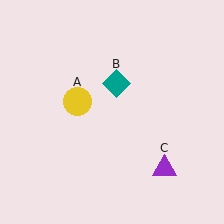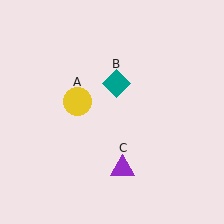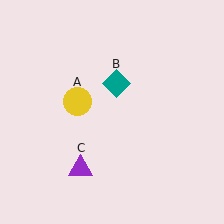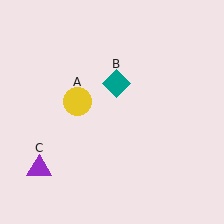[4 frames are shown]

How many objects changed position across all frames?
1 object changed position: purple triangle (object C).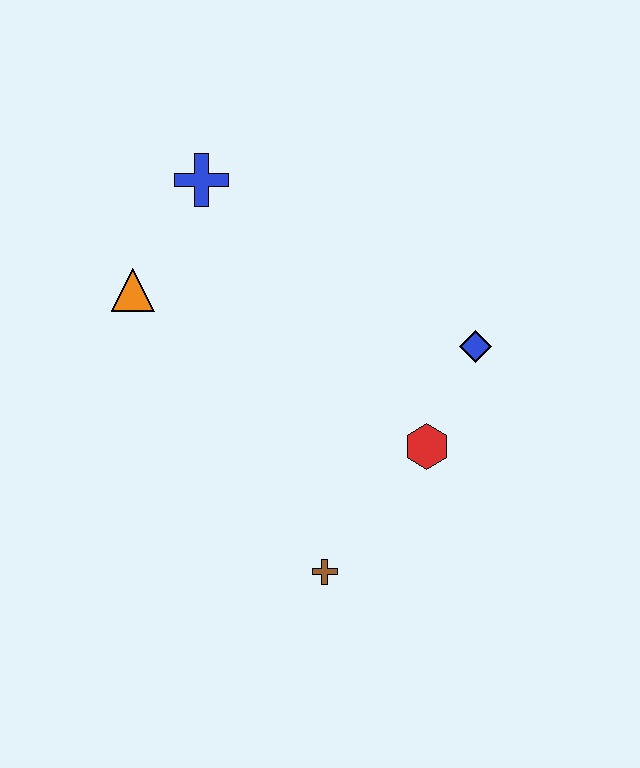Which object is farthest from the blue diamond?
The orange triangle is farthest from the blue diamond.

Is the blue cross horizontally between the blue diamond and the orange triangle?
Yes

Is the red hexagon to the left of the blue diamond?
Yes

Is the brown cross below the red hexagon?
Yes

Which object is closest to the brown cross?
The red hexagon is closest to the brown cross.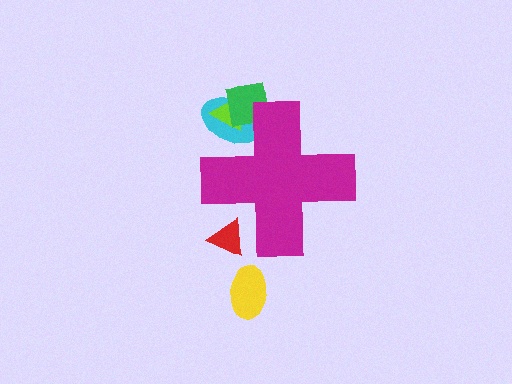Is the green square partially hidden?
Yes, the green square is partially hidden behind the magenta cross.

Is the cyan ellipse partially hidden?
Yes, the cyan ellipse is partially hidden behind the magenta cross.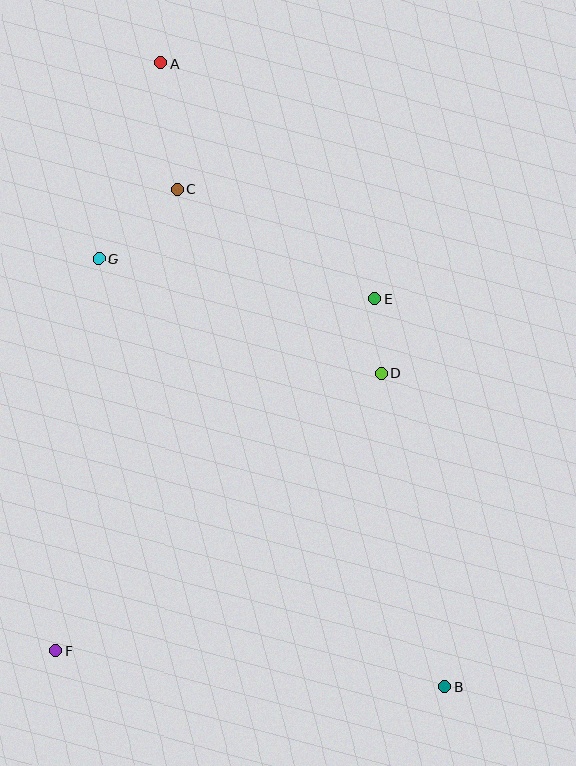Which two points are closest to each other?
Points D and E are closest to each other.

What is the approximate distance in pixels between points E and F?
The distance between E and F is approximately 475 pixels.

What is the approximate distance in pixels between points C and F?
The distance between C and F is approximately 478 pixels.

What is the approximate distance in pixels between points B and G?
The distance between B and G is approximately 550 pixels.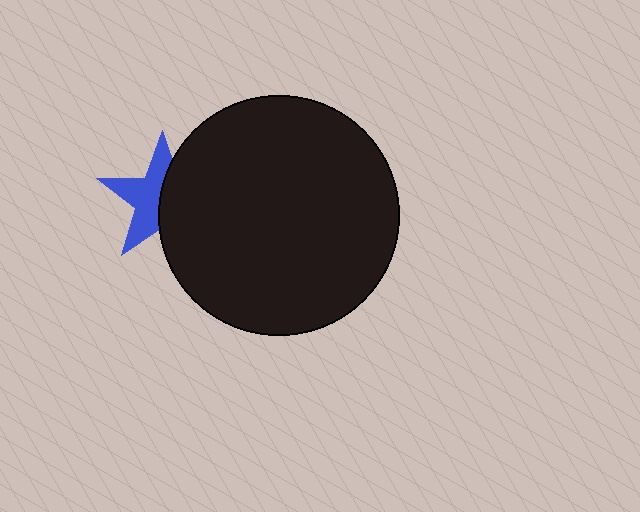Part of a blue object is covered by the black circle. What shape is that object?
It is a star.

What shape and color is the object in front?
The object in front is a black circle.